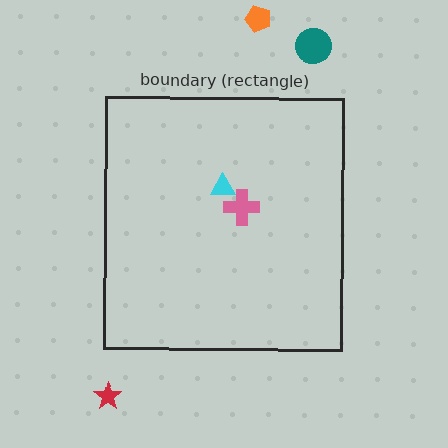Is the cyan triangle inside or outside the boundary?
Inside.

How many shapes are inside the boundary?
2 inside, 3 outside.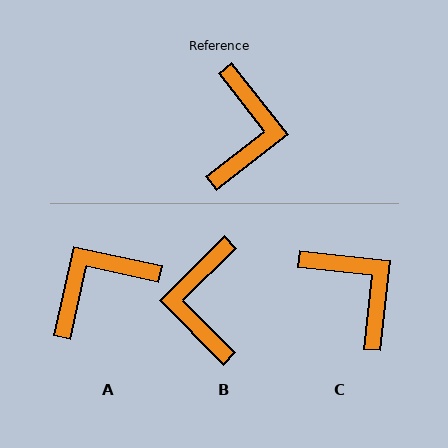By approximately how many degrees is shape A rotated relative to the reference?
Approximately 130 degrees counter-clockwise.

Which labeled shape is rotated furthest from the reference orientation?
B, about 173 degrees away.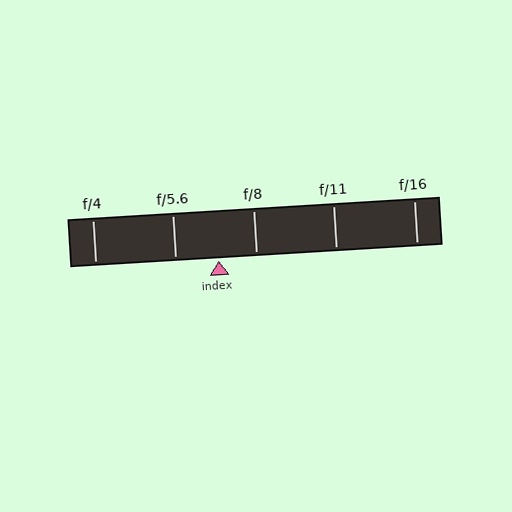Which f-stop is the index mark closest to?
The index mark is closest to f/8.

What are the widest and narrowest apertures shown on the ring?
The widest aperture shown is f/4 and the narrowest is f/16.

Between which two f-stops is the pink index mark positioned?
The index mark is between f/5.6 and f/8.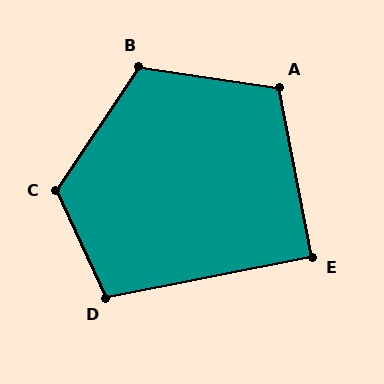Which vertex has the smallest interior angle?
E, at approximately 90 degrees.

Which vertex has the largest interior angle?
C, at approximately 121 degrees.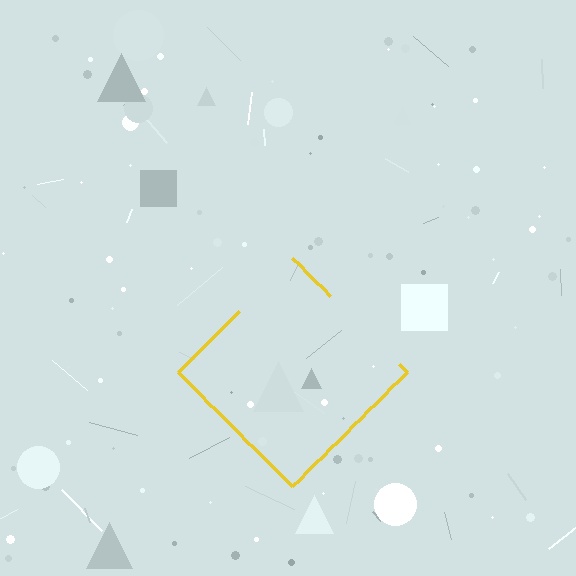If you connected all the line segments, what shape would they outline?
They would outline a diamond.